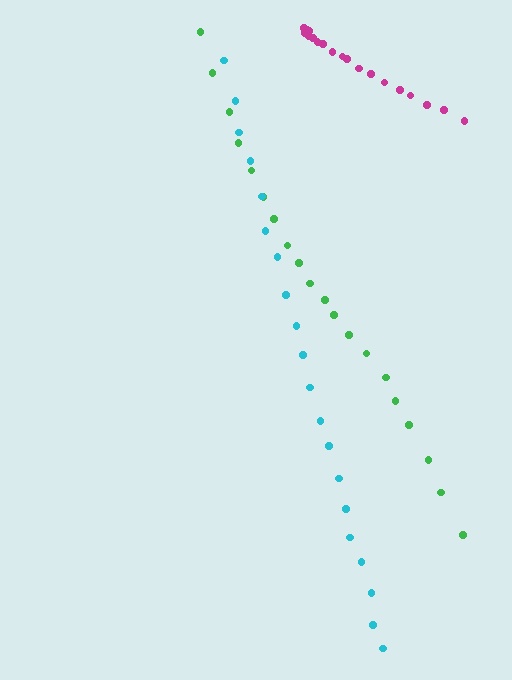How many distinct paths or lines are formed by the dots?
There are 3 distinct paths.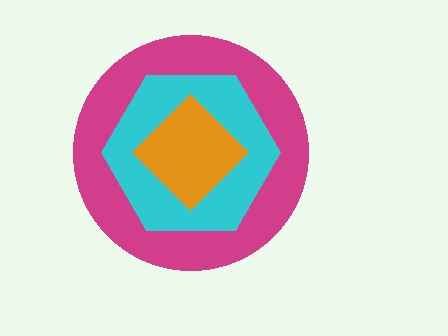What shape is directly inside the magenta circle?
The cyan hexagon.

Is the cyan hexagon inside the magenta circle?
Yes.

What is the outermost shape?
The magenta circle.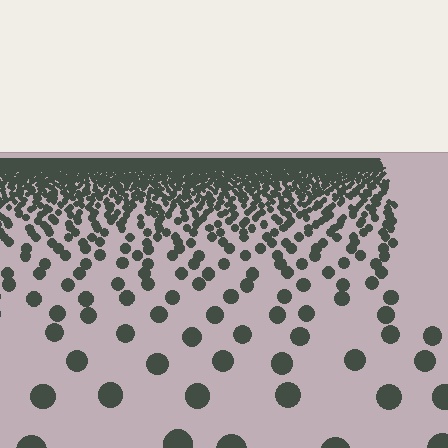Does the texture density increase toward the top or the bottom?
Density increases toward the top.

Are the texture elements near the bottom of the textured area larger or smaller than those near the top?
Larger. Near the bottom, elements are closer to the viewer and appear at a bigger on-screen size.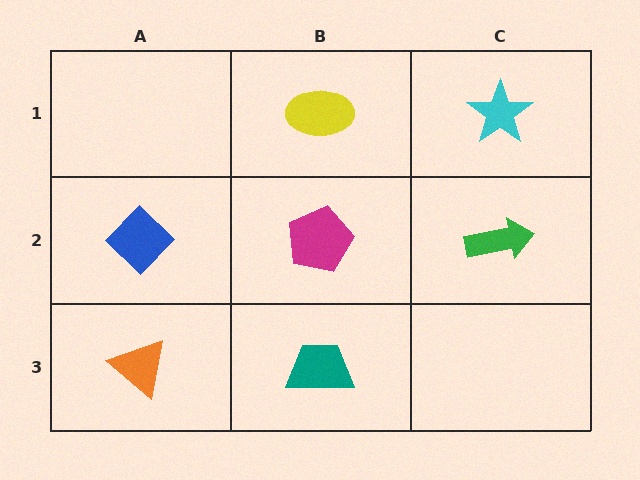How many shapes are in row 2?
3 shapes.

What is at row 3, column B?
A teal trapezoid.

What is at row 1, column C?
A cyan star.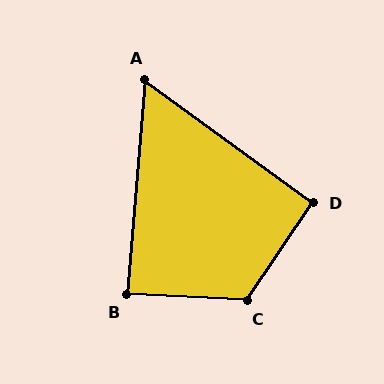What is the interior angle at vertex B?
Approximately 88 degrees (approximately right).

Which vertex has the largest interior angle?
C, at approximately 121 degrees.